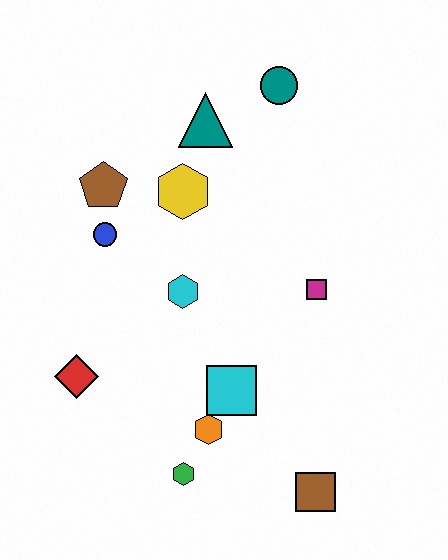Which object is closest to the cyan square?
The orange hexagon is closest to the cyan square.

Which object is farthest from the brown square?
The teal circle is farthest from the brown square.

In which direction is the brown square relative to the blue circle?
The brown square is below the blue circle.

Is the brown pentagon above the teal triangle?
No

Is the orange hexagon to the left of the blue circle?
No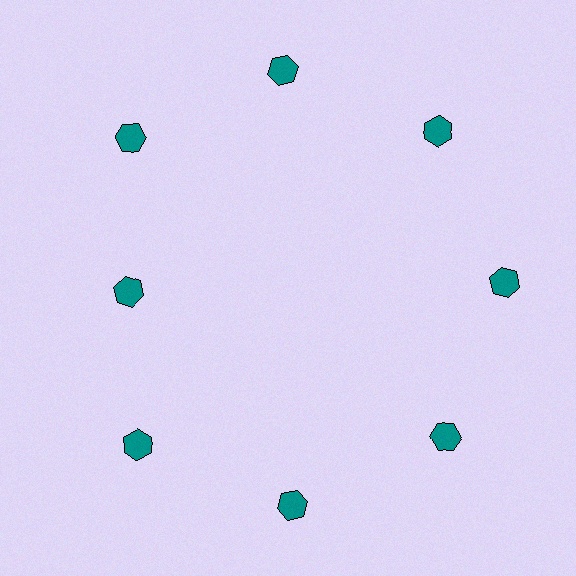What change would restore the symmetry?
The symmetry would be restored by moving it outward, back onto the ring so that all 8 hexagons sit at equal angles and equal distance from the center.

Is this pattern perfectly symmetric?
No. The 8 teal hexagons are arranged in a ring, but one element near the 9 o'clock position is pulled inward toward the center, breaking the 8-fold rotational symmetry.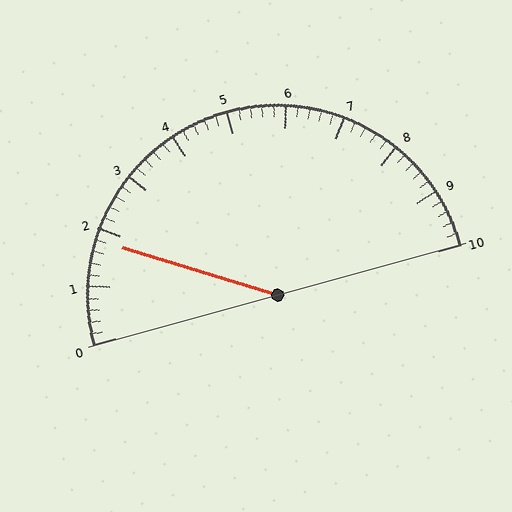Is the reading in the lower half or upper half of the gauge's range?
The reading is in the lower half of the range (0 to 10).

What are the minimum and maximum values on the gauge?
The gauge ranges from 0 to 10.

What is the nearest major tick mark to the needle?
The nearest major tick mark is 2.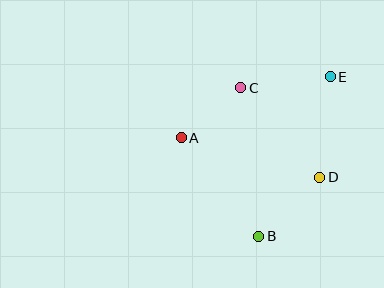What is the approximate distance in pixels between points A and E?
The distance between A and E is approximately 161 pixels.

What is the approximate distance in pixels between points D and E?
The distance between D and E is approximately 101 pixels.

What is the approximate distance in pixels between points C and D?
The distance between C and D is approximately 119 pixels.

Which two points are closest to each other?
Points A and C are closest to each other.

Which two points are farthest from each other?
Points B and E are farthest from each other.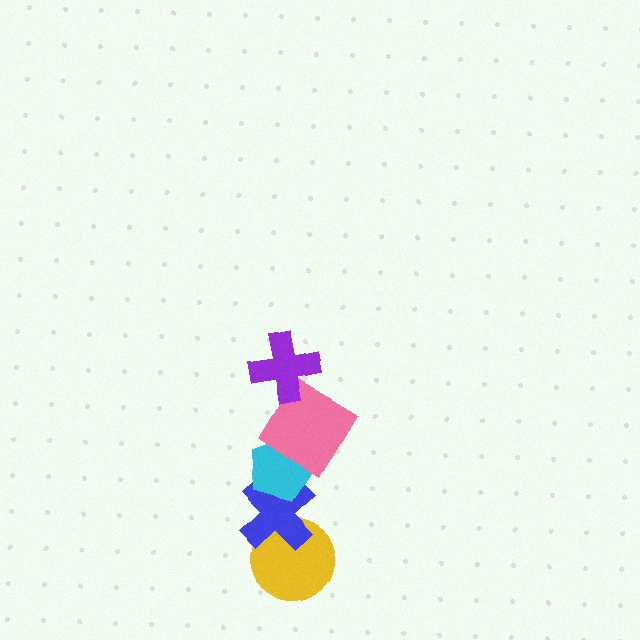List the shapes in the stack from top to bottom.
From top to bottom: the purple cross, the pink diamond, the cyan pentagon, the blue cross, the yellow circle.